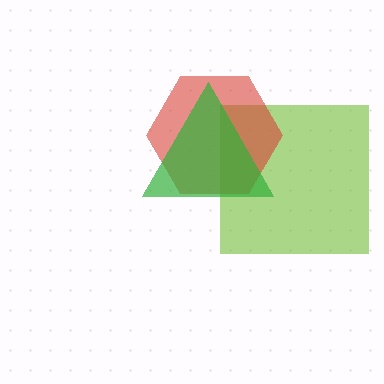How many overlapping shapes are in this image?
There are 3 overlapping shapes in the image.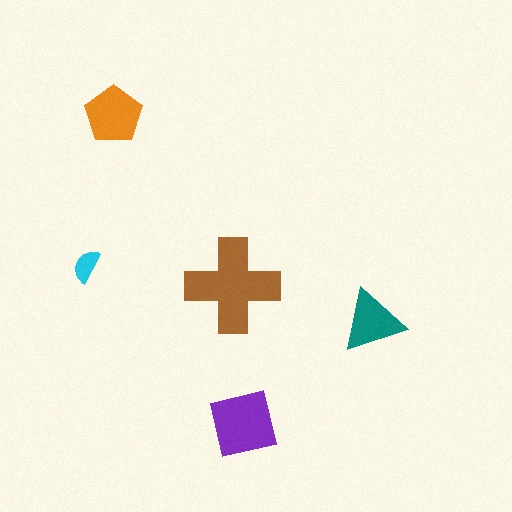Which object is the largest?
The brown cross.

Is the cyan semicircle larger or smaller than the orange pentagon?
Smaller.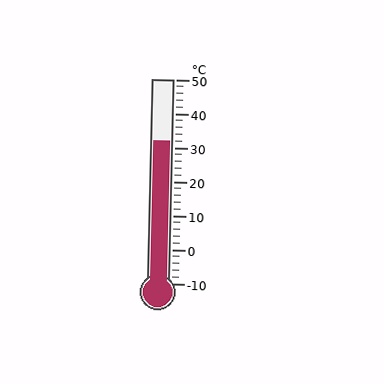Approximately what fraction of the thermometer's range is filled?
The thermometer is filled to approximately 70% of its range.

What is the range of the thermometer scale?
The thermometer scale ranges from -10°C to 50°C.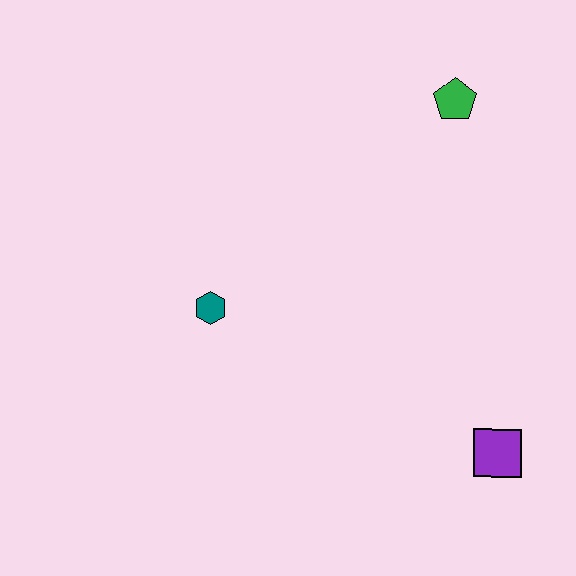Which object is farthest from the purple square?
The green pentagon is farthest from the purple square.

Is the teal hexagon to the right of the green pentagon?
No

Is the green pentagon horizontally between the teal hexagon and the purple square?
Yes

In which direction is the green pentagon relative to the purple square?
The green pentagon is above the purple square.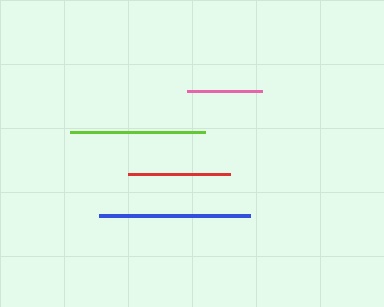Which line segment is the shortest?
The pink line is the shortest at approximately 75 pixels.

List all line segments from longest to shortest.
From longest to shortest: blue, lime, red, pink.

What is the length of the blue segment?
The blue segment is approximately 151 pixels long.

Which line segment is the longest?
The blue line is the longest at approximately 151 pixels.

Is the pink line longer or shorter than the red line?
The red line is longer than the pink line.